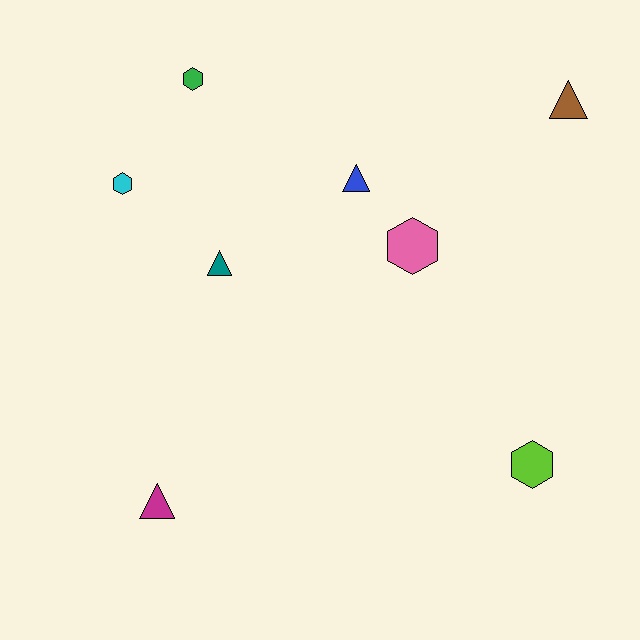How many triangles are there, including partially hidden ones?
There are 4 triangles.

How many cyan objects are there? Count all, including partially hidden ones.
There is 1 cyan object.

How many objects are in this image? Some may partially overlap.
There are 8 objects.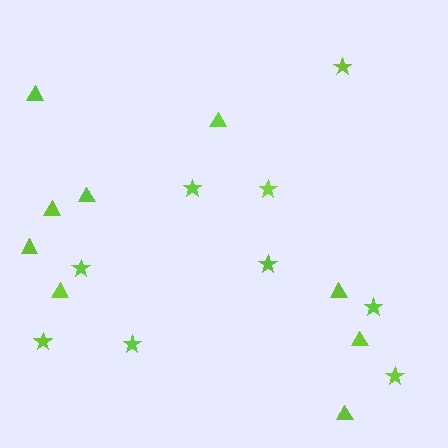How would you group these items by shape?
There are 2 groups: one group of triangles (9) and one group of stars (9).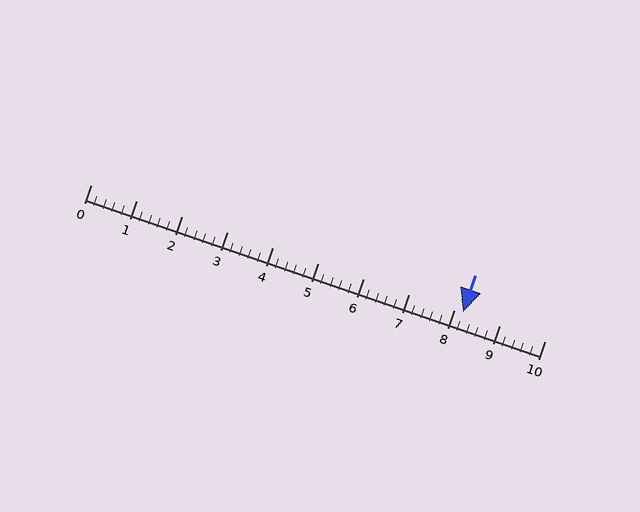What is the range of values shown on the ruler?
The ruler shows values from 0 to 10.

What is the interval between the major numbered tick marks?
The major tick marks are spaced 1 units apart.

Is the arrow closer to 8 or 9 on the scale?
The arrow is closer to 8.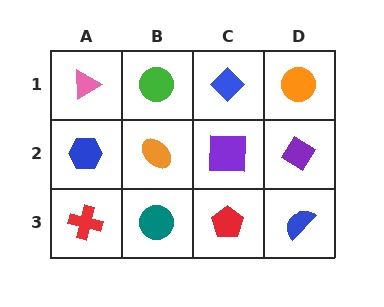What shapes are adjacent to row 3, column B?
An orange ellipse (row 2, column B), a red cross (row 3, column A), a red pentagon (row 3, column C).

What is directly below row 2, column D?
A blue semicircle.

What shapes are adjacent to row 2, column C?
A blue diamond (row 1, column C), a red pentagon (row 3, column C), an orange ellipse (row 2, column B), a purple diamond (row 2, column D).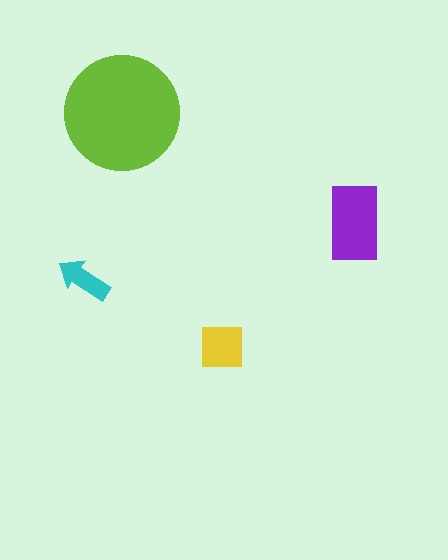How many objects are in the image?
There are 4 objects in the image.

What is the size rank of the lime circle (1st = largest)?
1st.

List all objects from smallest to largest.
The cyan arrow, the yellow square, the purple rectangle, the lime circle.